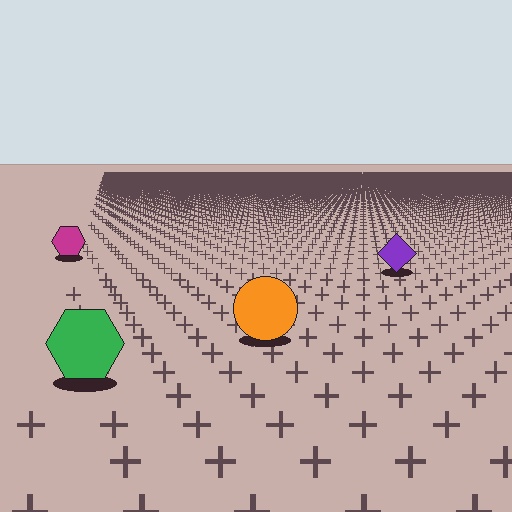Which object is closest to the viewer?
The green hexagon is closest. The texture marks near it are larger and more spread out.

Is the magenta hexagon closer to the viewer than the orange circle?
No. The orange circle is closer — you can tell from the texture gradient: the ground texture is coarser near it.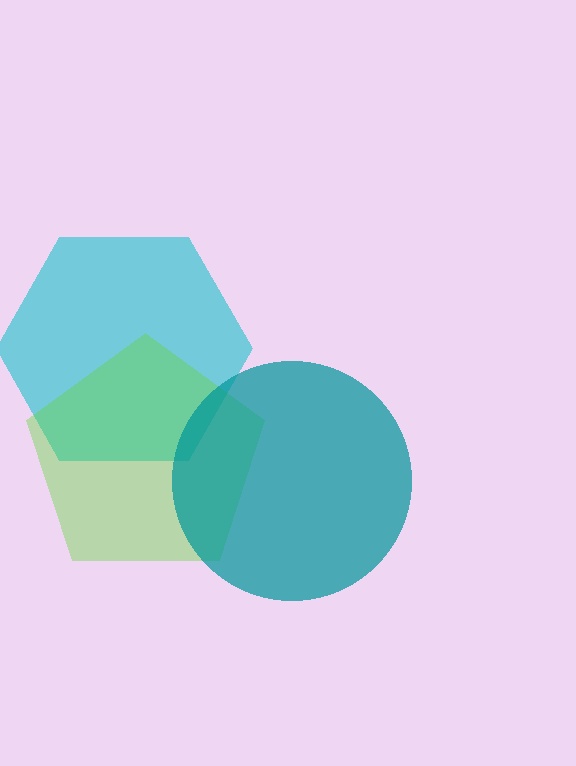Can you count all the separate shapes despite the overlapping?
Yes, there are 3 separate shapes.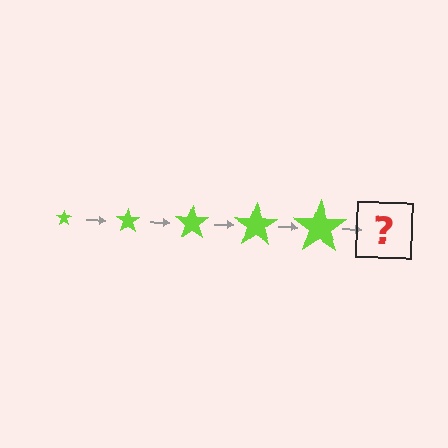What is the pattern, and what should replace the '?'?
The pattern is that the star gets progressively larger each step. The '?' should be a lime star, larger than the previous one.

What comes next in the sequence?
The next element should be a lime star, larger than the previous one.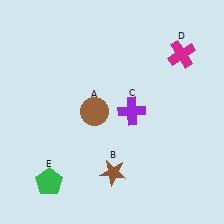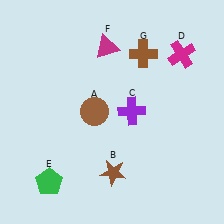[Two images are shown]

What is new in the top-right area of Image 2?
A brown cross (G) was added in the top-right area of Image 2.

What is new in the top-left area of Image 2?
A magenta triangle (F) was added in the top-left area of Image 2.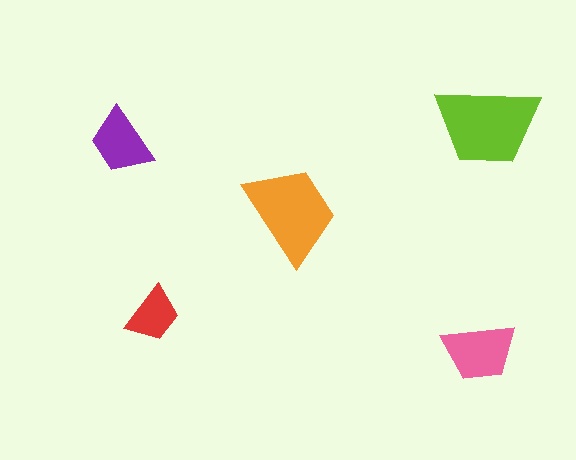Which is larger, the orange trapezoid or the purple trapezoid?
The orange one.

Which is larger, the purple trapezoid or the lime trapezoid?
The lime one.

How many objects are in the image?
There are 5 objects in the image.